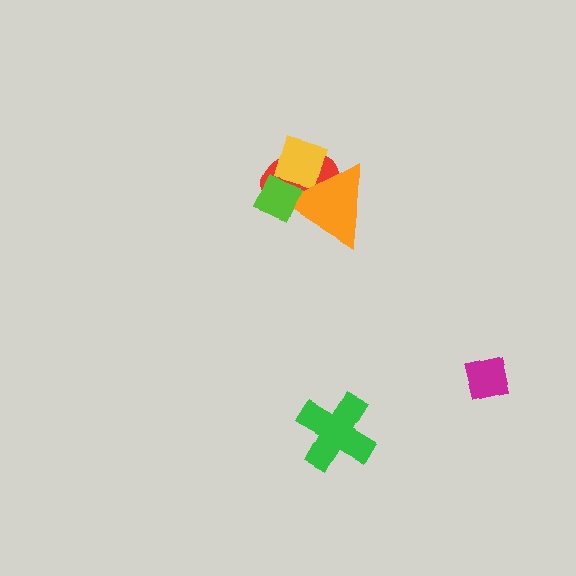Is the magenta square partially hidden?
No, no other shape covers it.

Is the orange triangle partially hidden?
Yes, it is partially covered by another shape.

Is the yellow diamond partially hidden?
Yes, it is partially covered by another shape.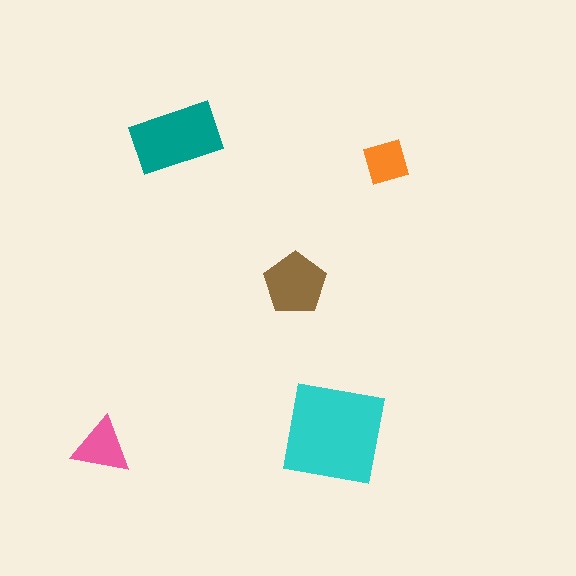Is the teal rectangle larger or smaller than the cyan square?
Smaller.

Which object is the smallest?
The orange diamond.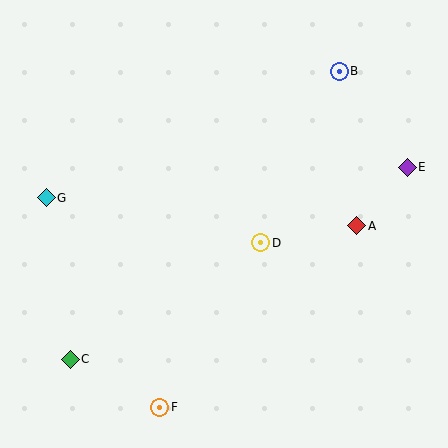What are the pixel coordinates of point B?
Point B is at (339, 71).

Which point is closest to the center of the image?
Point D at (261, 243) is closest to the center.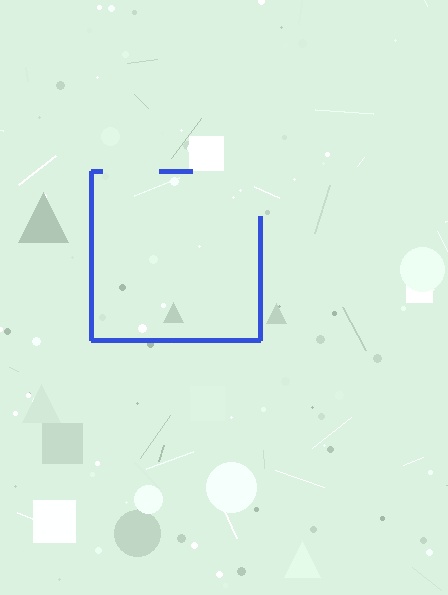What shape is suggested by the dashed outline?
The dashed outline suggests a square.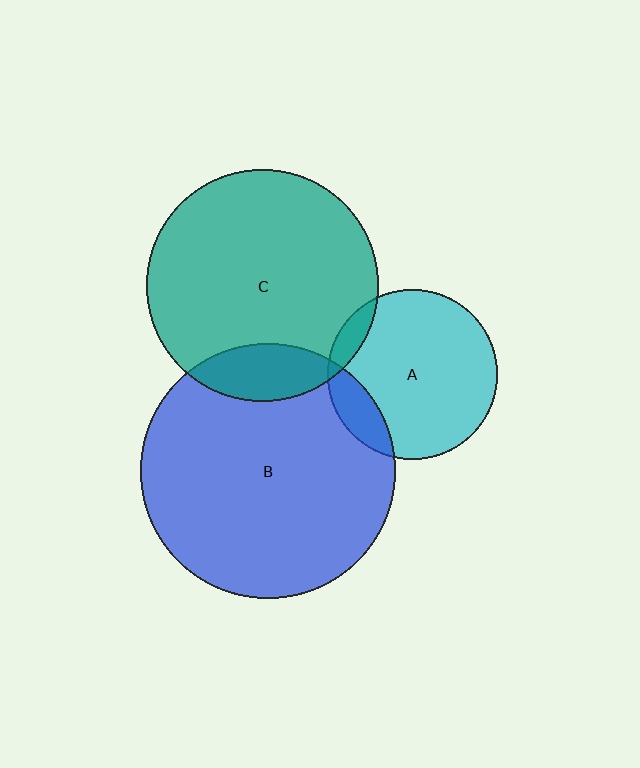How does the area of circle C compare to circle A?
Approximately 1.9 times.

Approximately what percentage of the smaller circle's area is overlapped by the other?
Approximately 10%.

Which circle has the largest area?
Circle B (blue).